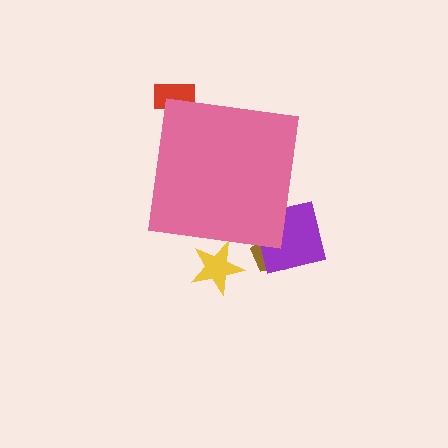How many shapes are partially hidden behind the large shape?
4 shapes are partially hidden.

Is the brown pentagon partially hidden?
Yes, the brown pentagon is partially hidden behind the pink square.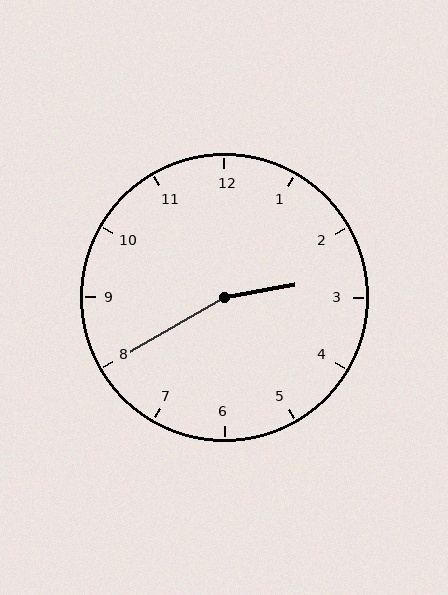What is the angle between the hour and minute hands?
Approximately 160 degrees.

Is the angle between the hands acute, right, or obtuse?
It is obtuse.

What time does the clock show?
2:40.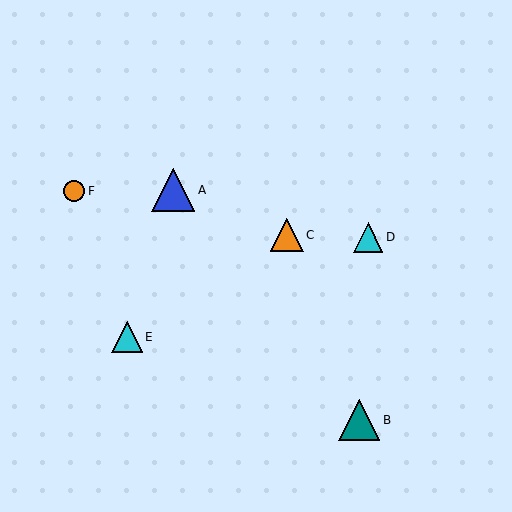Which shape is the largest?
The blue triangle (labeled A) is the largest.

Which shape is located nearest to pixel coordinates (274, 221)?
The orange triangle (labeled C) at (287, 235) is nearest to that location.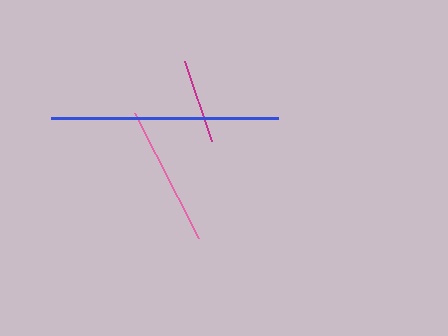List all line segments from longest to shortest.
From longest to shortest: blue, pink, magenta.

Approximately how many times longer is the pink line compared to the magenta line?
The pink line is approximately 1.7 times the length of the magenta line.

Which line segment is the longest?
The blue line is the longest at approximately 227 pixels.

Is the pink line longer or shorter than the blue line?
The blue line is longer than the pink line.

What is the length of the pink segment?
The pink segment is approximately 140 pixels long.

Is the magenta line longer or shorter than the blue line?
The blue line is longer than the magenta line.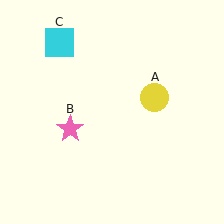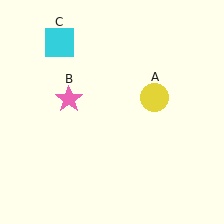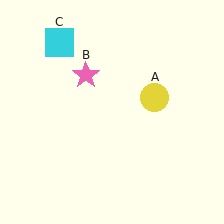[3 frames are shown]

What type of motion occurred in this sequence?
The pink star (object B) rotated clockwise around the center of the scene.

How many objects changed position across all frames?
1 object changed position: pink star (object B).